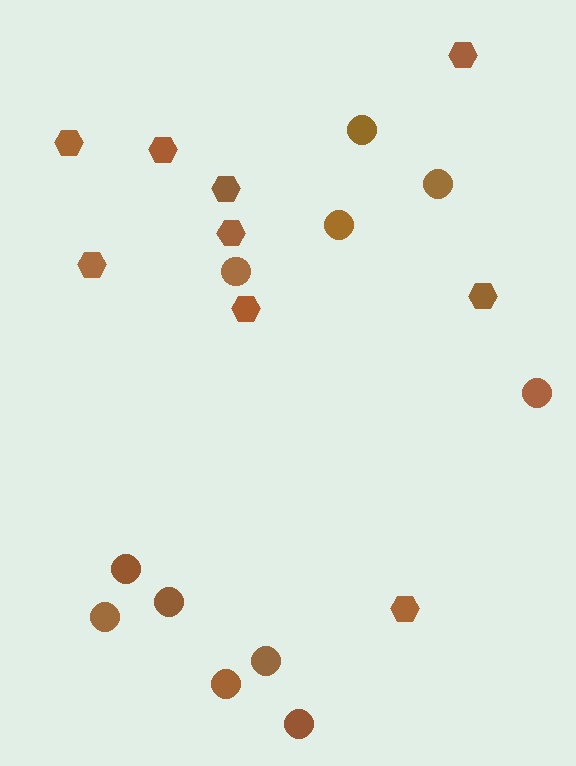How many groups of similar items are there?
There are 2 groups: one group of hexagons (9) and one group of circles (11).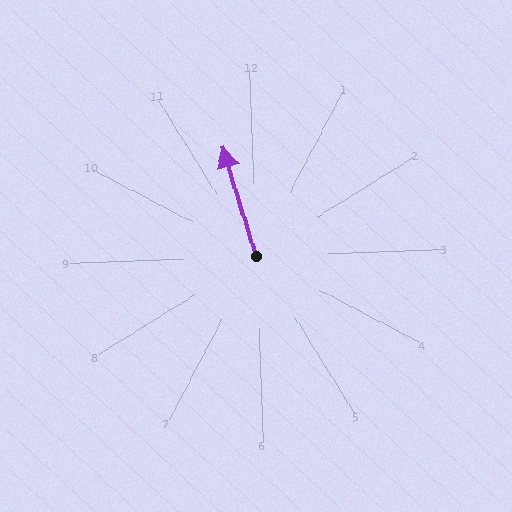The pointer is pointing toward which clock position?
Roughly 11 o'clock.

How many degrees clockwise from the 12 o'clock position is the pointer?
Approximately 345 degrees.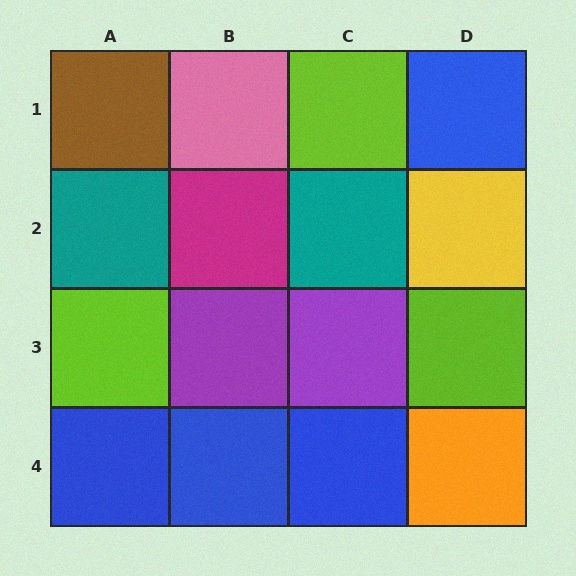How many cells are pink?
1 cell is pink.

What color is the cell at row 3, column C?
Purple.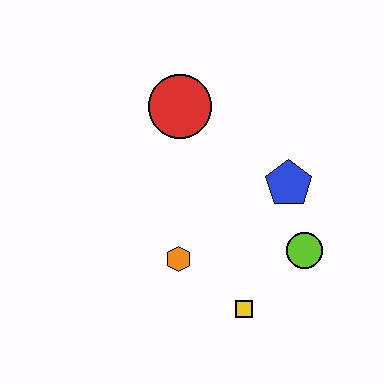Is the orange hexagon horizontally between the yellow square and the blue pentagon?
No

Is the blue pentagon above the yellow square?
Yes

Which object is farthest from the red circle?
The yellow square is farthest from the red circle.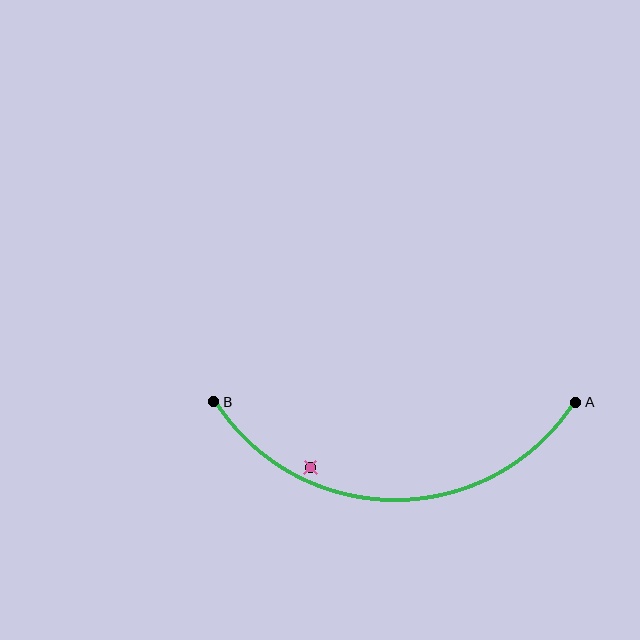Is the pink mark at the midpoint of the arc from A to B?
No — the pink mark does not lie on the arc at all. It sits slightly inside the curve.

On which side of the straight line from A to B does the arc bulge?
The arc bulges below the straight line connecting A and B.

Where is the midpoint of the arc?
The arc midpoint is the point on the curve farthest from the straight line joining A and B. It sits below that line.